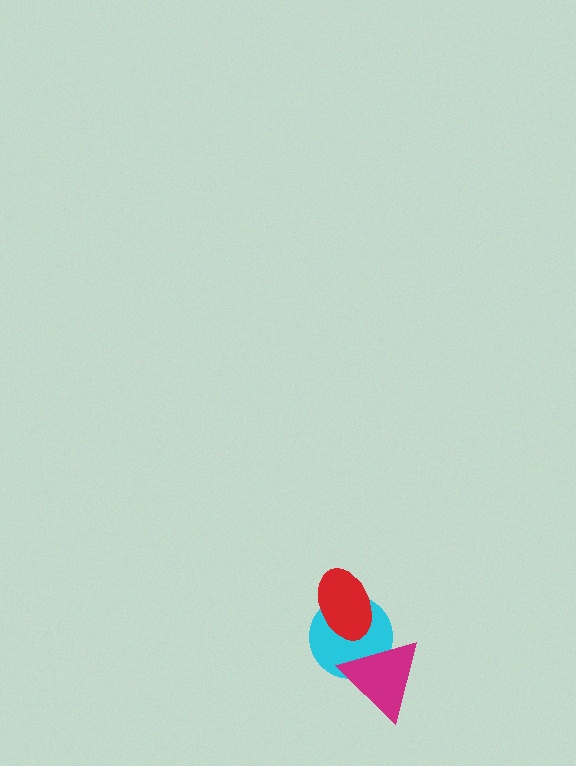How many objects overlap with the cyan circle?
2 objects overlap with the cyan circle.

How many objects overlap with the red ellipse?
1 object overlaps with the red ellipse.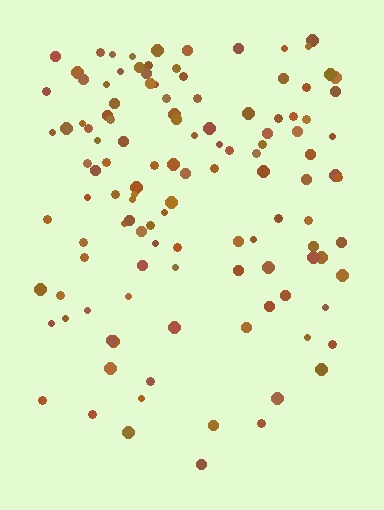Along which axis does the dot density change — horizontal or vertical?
Vertical.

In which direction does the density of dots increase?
From bottom to top, with the top side densest.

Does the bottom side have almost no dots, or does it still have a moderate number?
Still a moderate number, just noticeably fewer than the top.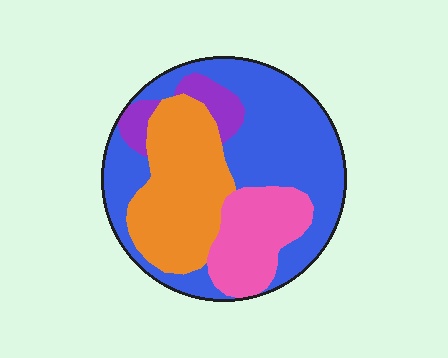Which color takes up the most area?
Blue, at roughly 45%.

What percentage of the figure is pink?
Pink covers around 15% of the figure.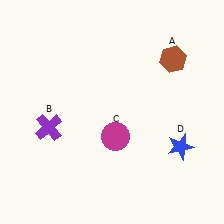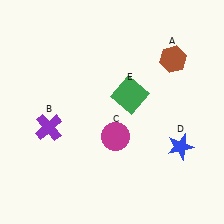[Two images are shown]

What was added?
A green square (E) was added in Image 2.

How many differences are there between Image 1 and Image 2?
There is 1 difference between the two images.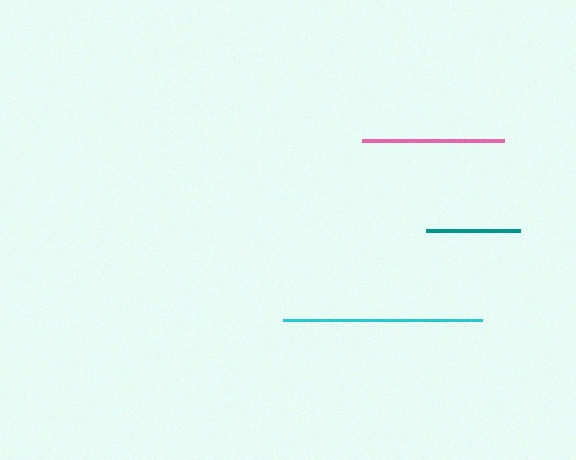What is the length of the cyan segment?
The cyan segment is approximately 199 pixels long.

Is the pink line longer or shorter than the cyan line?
The cyan line is longer than the pink line.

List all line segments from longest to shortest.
From longest to shortest: cyan, pink, teal.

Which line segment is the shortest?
The teal line is the shortest at approximately 94 pixels.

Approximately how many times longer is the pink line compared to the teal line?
The pink line is approximately 1.5 times the length of the teal line.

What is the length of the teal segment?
The teal segment is approximately 94 pixels long.